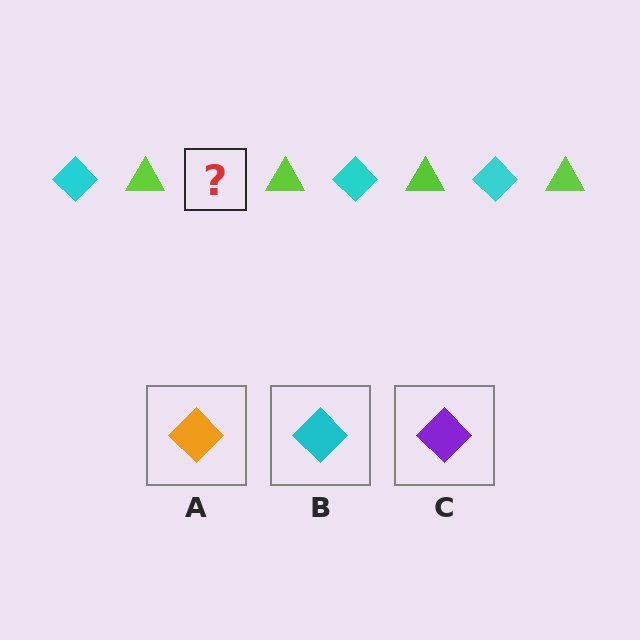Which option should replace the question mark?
Option B.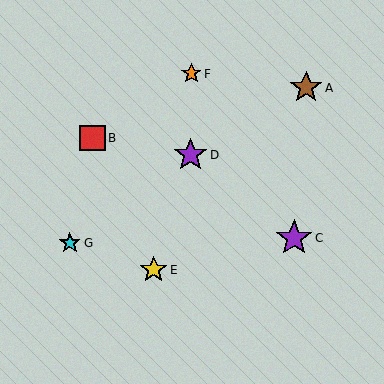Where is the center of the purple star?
The center of the purple star is at (190, 155).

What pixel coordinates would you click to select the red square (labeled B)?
Click at (92, 138) to select the red square B.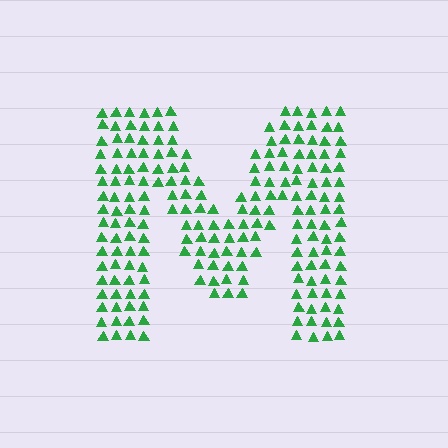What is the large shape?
The large shape is the letter M.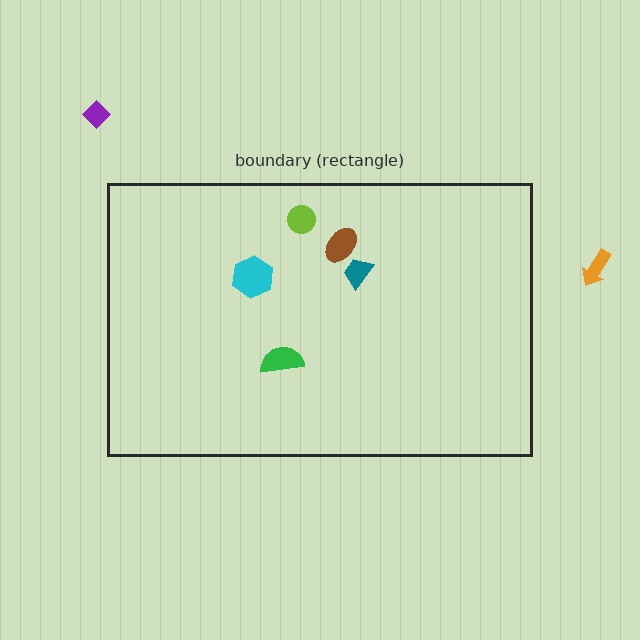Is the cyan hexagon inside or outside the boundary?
Inside.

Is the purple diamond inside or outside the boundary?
Outside.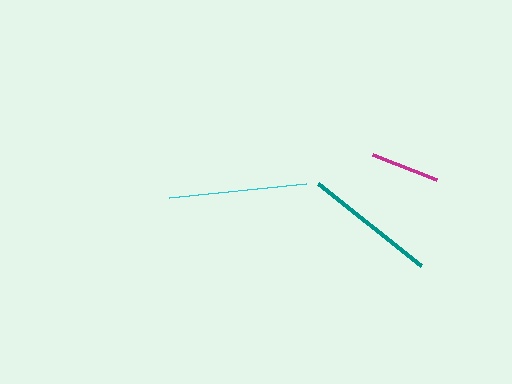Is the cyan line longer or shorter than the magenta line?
The cyan line is longer than the magenta line.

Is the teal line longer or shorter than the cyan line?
The cyan line is longer than the teal line.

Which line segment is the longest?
The cyan line is the longest at approximately 138 pixels.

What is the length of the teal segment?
The teal segment is approximately 131 pixels long.